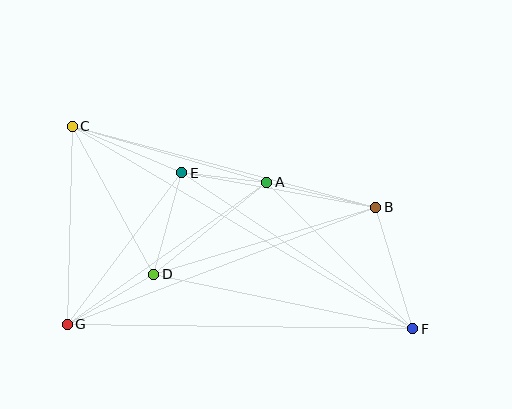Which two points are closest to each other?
Points A and E are closest to each other.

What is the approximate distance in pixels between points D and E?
The distance between D and E is approximately 105 pixels.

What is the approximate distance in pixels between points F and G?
The distance between F and G is approximately 345 pixels.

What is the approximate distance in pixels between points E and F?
The distance between E and F is approximately 279 pixels.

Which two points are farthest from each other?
Points C and F are farthest from each other.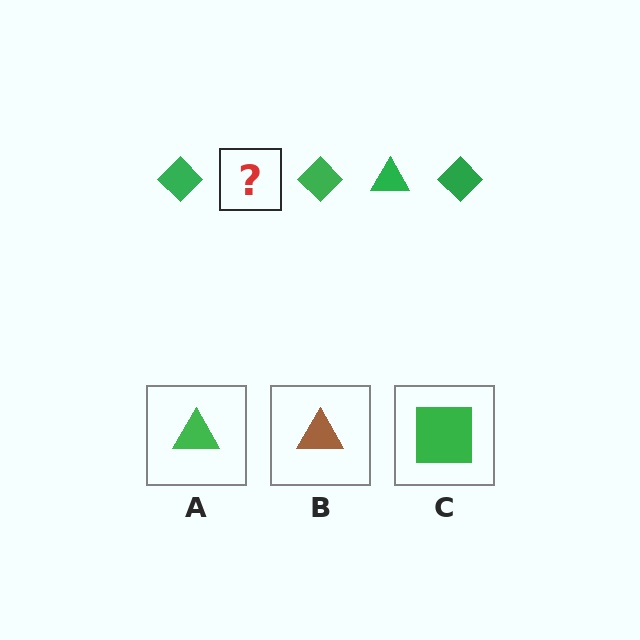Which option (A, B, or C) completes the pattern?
A.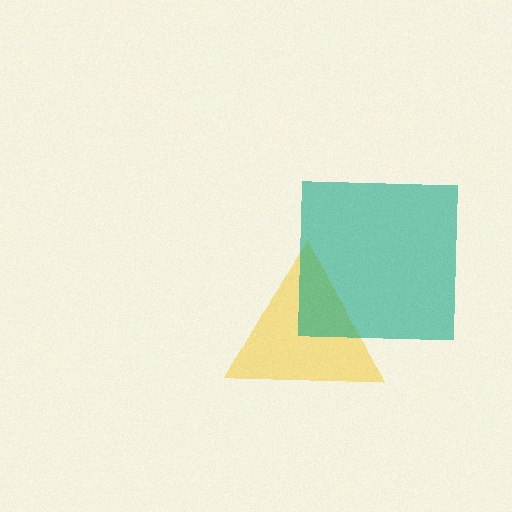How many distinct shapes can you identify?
There are 2 distinct shapes: a yellow triangle, a teal square.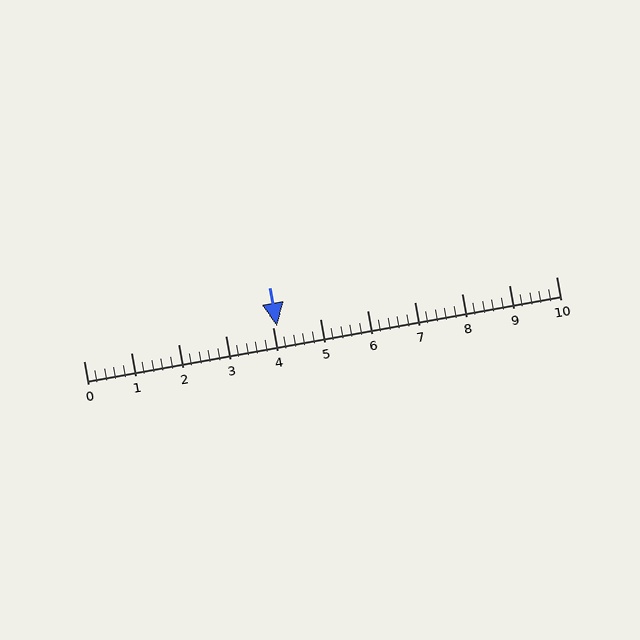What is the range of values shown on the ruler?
The ruler shows values from 0 to 10.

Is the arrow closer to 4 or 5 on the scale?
The arrow is closer to 4.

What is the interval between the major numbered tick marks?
The major tick marks are spaced 1 units apart.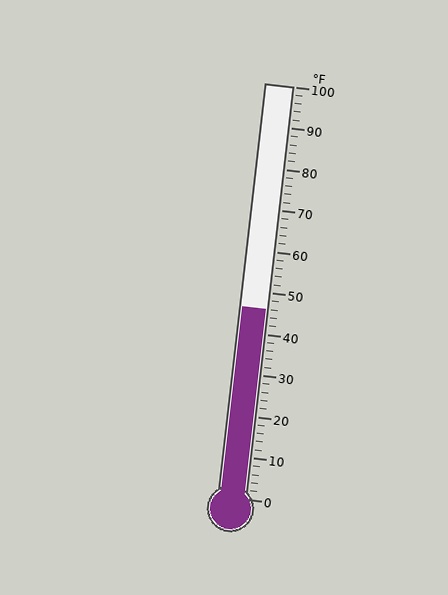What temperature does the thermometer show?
The thermometer shows approximately 46°F.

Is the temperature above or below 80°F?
The temperature is below 80°F.